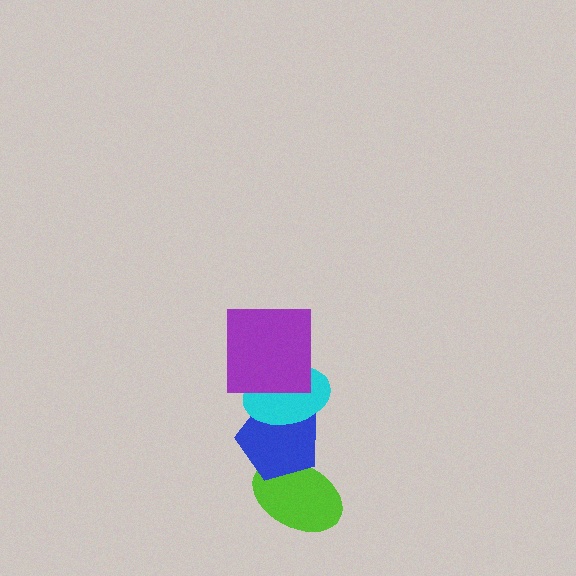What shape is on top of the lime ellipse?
The blue pentagon is on top of the lime ellipse.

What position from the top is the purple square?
The purple square is 1st from the top.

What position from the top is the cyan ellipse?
The cyan ellipse is 2nd from the top.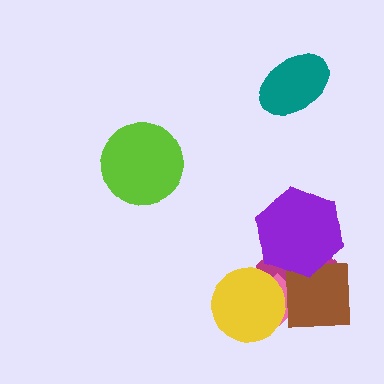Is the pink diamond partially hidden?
Yes, it is partially covered by another shape.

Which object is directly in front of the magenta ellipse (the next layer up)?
The pink diamond is directly in front of the magenta ellipse.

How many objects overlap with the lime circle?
0 objects overlap with the lime circle.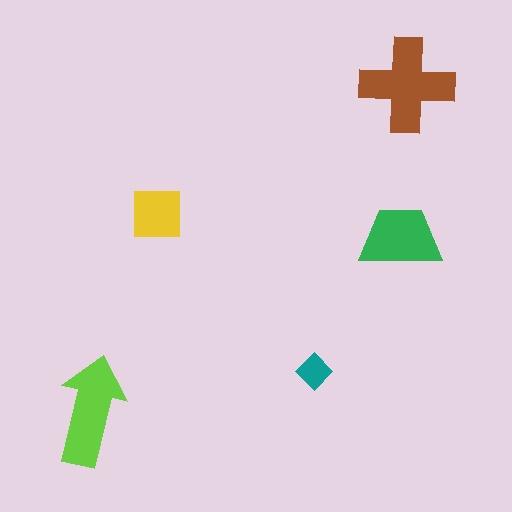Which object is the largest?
The brown cross.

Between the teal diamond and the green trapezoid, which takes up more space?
The green trapezoid.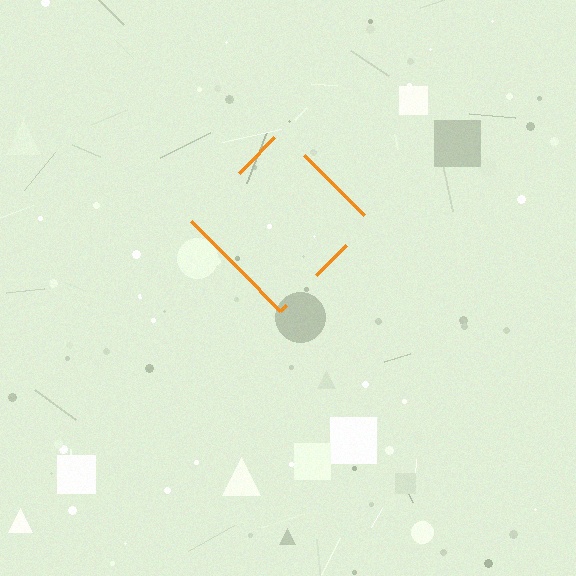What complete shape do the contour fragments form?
The contour fragments form a diamond.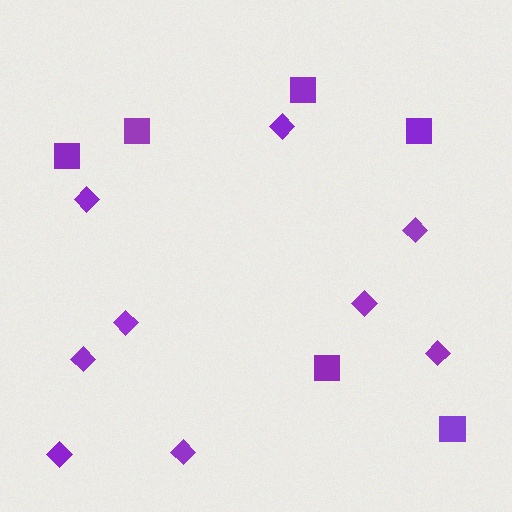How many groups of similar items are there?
There are 2 groups: one group of diamonds (9) and one group of squares (6).